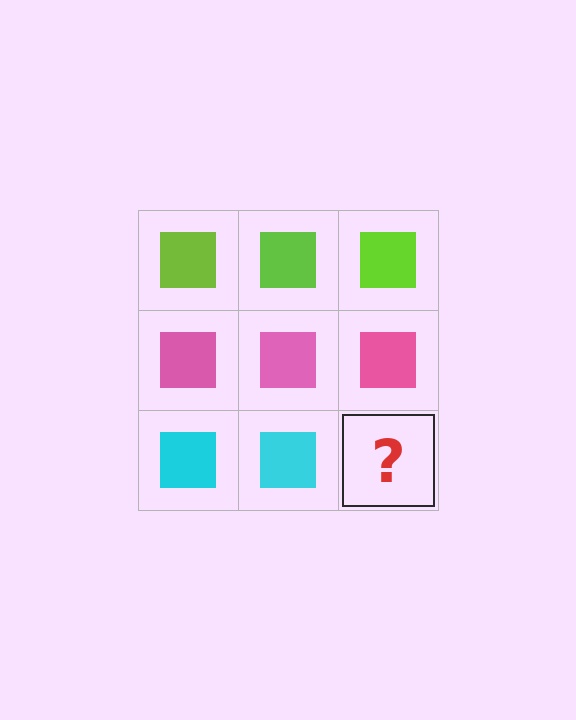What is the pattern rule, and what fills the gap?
The rule is that each row has a consistent color. The gap should be filled with a cyan square.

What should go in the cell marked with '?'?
The missing cell should contain a cyan square.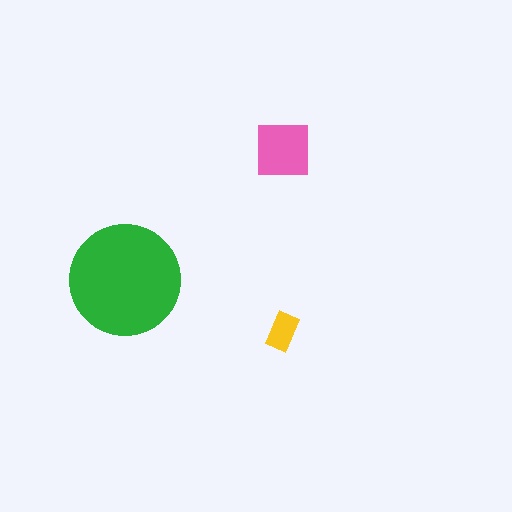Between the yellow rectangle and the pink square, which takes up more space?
The pink square.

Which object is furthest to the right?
The pink square is rightmost.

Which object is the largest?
The green circle.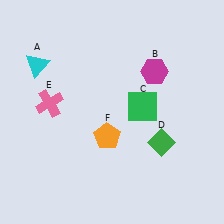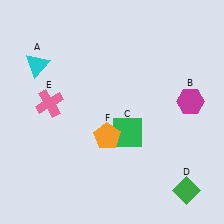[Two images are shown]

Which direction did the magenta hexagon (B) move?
The magenta hexagon (B) moved right.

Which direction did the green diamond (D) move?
The green diamond (D) moved down.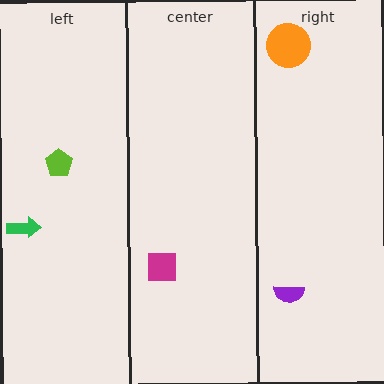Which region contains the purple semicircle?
The right region.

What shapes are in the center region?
The magenta square.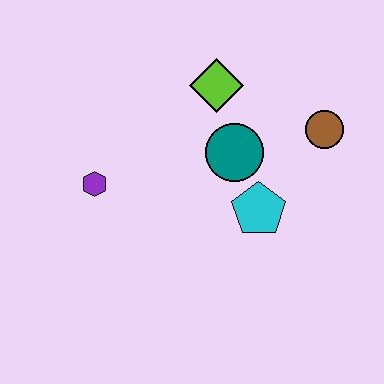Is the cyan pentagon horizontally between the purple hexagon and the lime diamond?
No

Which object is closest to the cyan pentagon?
The teal circle is closest to the cyan pentagon.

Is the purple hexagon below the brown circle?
Yes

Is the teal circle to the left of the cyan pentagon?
Yes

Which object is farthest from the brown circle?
The purple hexagon is farthest from the brown circle.